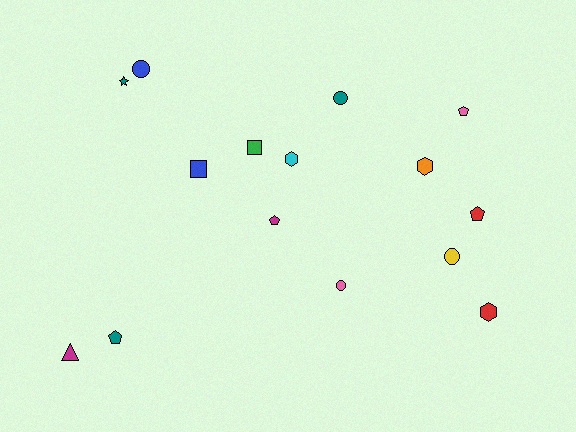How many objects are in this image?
There are 15 objects.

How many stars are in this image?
There is 1 star.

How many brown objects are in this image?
There are no brown objects.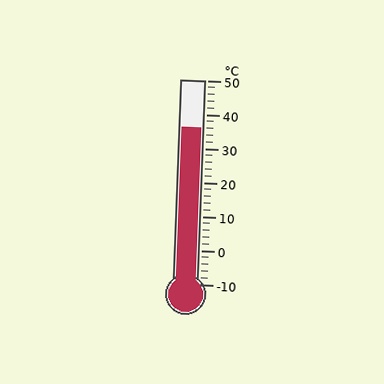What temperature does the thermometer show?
The thermometer shows approximately 36°C.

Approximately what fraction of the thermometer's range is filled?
The thermometer is filled to approximately 75% of its range.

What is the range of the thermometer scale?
The thermometer scale ranges from -10°C to 50°C.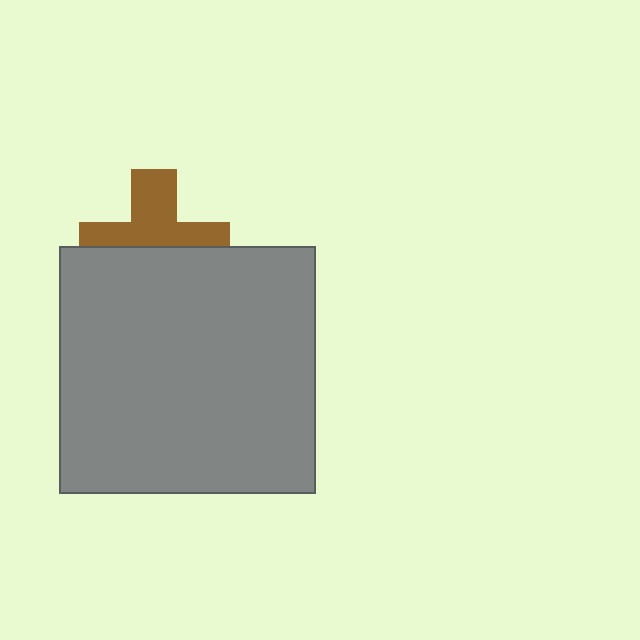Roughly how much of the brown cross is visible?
About half of it is visible (roughly 51%).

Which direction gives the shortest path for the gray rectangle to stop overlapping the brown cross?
Moving down gives the shortest separation.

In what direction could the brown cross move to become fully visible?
The brown cross could move up. That would shift it out from behind the gray rectangle entirely.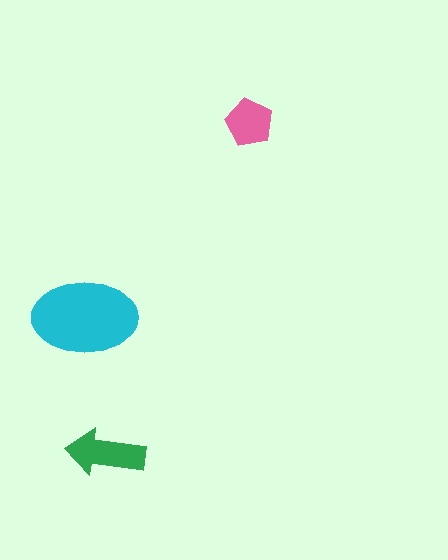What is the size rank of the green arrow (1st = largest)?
2nd.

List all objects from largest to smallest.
The cyan ellipse, the green arrow, the pink pentagon.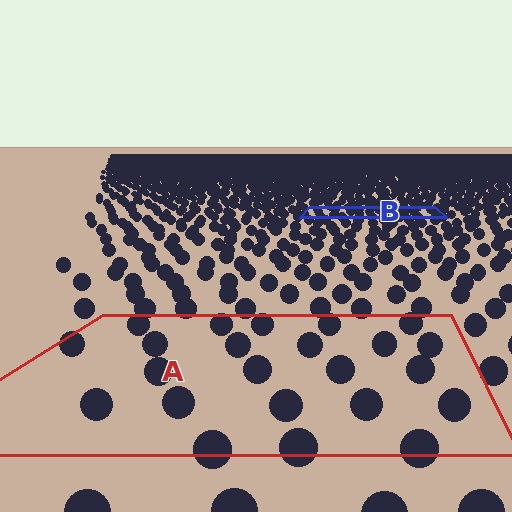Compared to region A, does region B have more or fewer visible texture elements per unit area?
Region B has more texture elements per unit area — they are packed more densely because it is farther away.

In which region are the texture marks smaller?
The texture marks are smaller in region B, because it is farther away.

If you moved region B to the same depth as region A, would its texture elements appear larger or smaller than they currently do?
They would appear larger. At a closer depth, the same texture elements are projected at a bigger on-screen size.